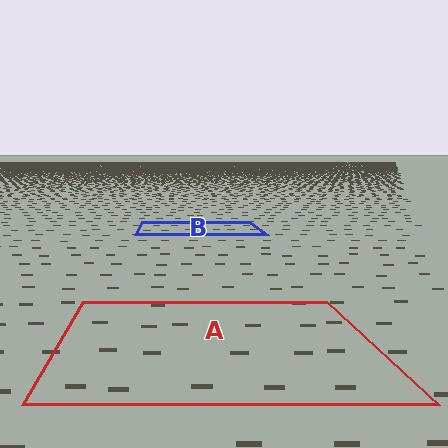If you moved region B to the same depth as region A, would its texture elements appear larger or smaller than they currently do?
They would appear larger. At a closer depth, the same texture elements are projected at a bigger on-screen size.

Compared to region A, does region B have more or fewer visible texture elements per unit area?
Region B has more texture elements per unit area — they are packed more densely because it is farther away.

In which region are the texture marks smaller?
The texture marks are smaller in region B, because it is farther away.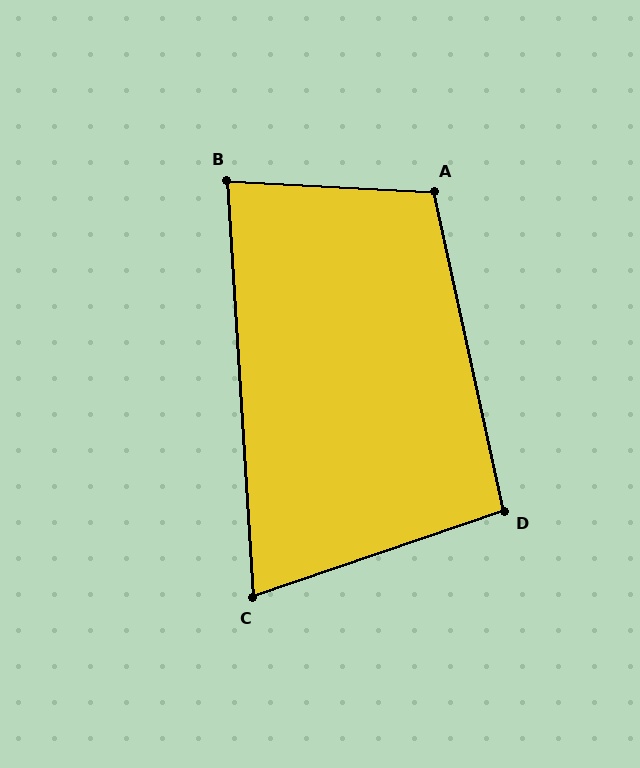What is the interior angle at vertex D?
Approximately 97 degrees (obtuse).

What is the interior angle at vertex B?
Approximately 83 degrees (acute).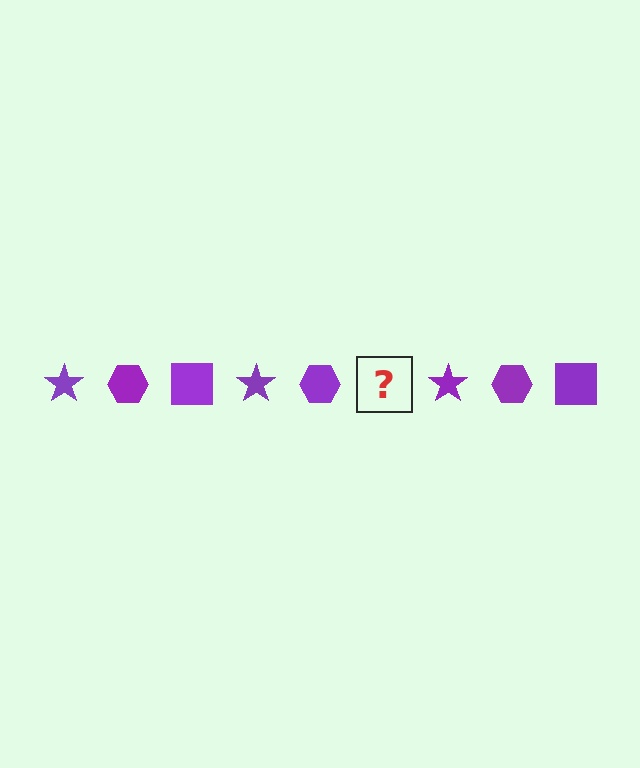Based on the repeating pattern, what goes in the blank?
The blank should be a purple square.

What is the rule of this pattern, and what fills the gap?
The rule is that the pattern cycles through star, hexagon, square shapes in purple. The gap should be filled with a purple square.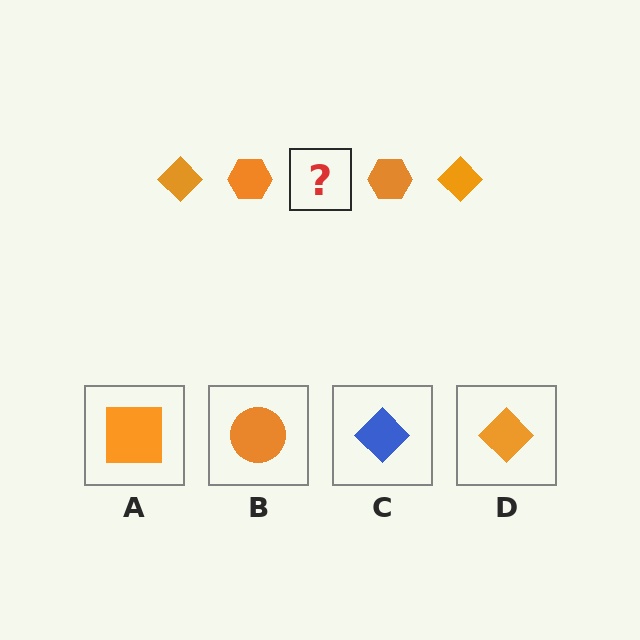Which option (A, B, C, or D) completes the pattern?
D.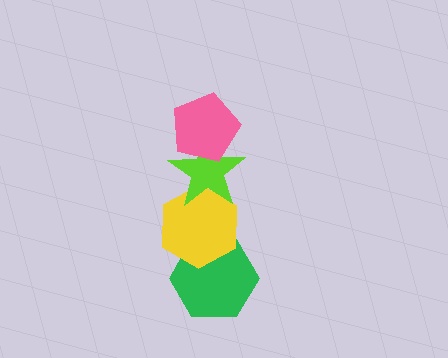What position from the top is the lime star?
The lime star is 2nd from the top.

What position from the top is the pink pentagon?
The pink pentagon is 1st from the top.